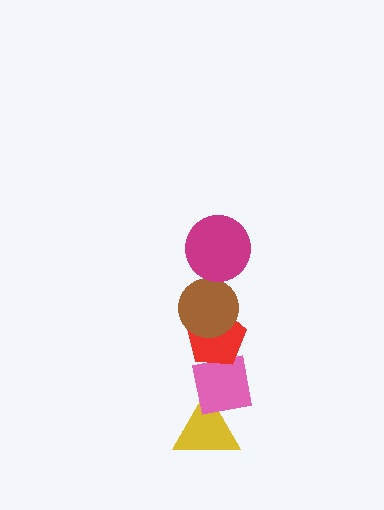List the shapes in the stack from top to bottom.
From top to bottom: the magenta circle, the brown circle, the red pentagon, the pink square, the yellow triangle.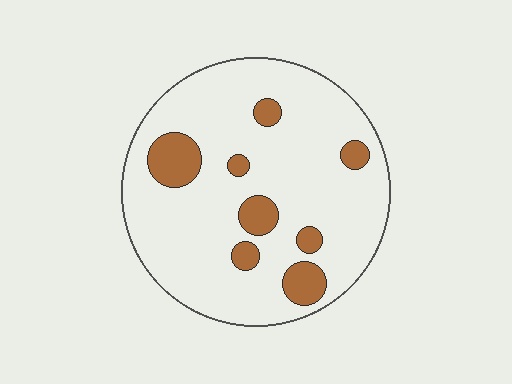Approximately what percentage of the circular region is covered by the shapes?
Approximately 15%.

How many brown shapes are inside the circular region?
8.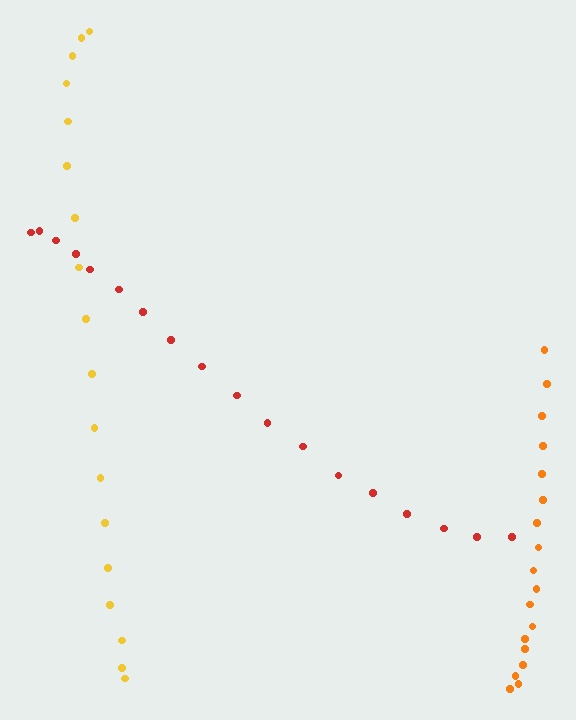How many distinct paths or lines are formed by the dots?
There are 3 distinct paths.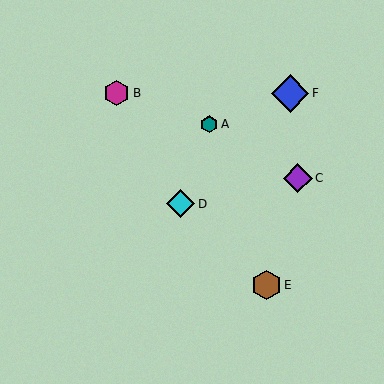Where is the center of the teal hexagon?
The center of the teal hexagon is at (209, 124).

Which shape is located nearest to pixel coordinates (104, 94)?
The magenta hexagon (labeled B) at (117, 93) is nearest to that location.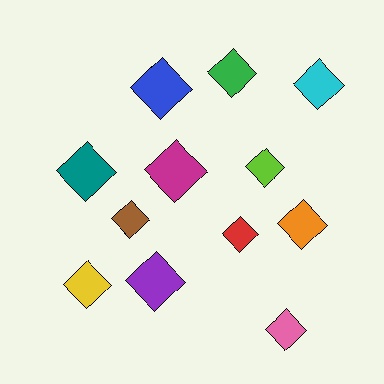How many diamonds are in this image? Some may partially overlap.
There are 12 diamonds.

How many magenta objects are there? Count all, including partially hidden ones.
There is 1 magenta object.